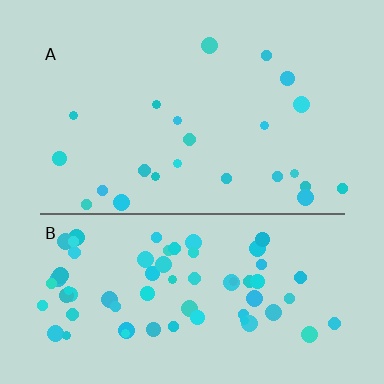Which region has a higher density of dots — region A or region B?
B (the bottom).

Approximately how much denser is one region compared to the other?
Approximately 3.0× — region B over region A.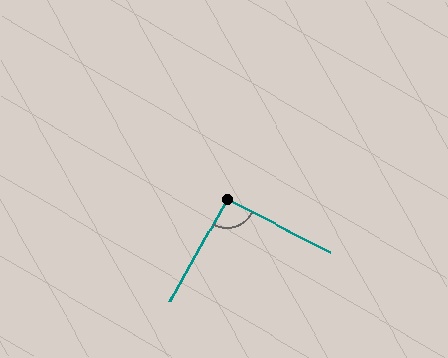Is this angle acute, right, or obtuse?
It is approximately a right angle.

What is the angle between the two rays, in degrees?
Approximately 92 degrees.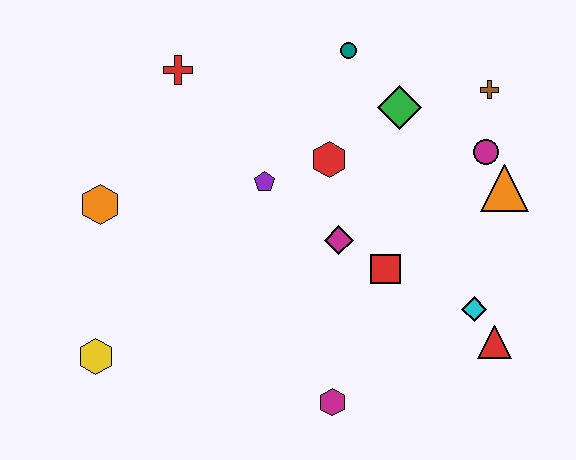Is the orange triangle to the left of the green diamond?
No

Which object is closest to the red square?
The magenta diamond is closest to the red square.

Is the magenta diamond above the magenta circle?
No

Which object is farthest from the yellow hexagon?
The brown cross is farthest from the yellow hexagon.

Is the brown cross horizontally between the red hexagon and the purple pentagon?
No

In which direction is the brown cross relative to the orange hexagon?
The brown cross is to the right of the orange hexagon.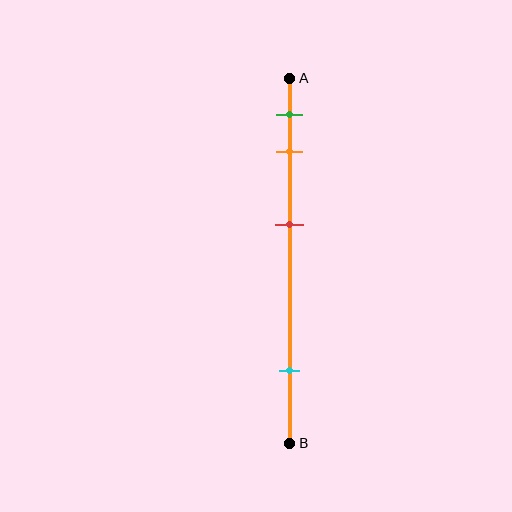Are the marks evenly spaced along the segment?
No, the marks are not evenly spaced.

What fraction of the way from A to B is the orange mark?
The orange mark is approximately 20% (0.2) of the way from A to B.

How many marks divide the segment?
There are 4 marks dividing the segment.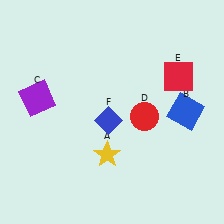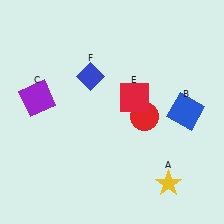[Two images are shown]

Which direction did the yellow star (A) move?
The yellow star (A) moved right.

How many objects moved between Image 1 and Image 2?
3 objects moved between the two images.